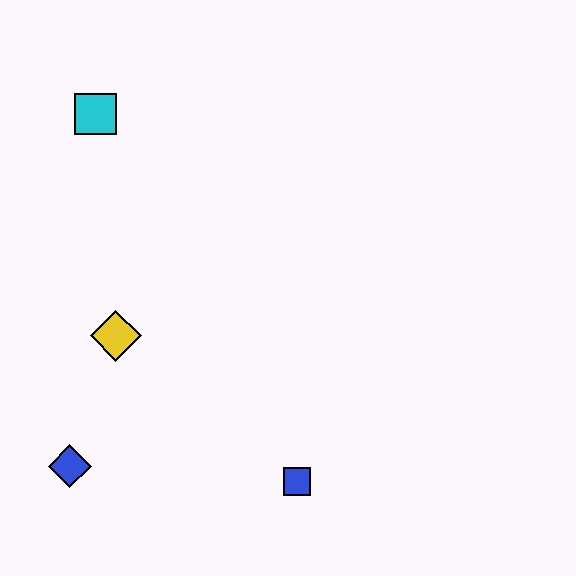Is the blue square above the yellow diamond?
No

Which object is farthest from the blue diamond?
The cyan square is farthest from the blue diamond.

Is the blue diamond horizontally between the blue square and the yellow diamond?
No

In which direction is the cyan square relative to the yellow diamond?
The cyan square is above the yellow diamond.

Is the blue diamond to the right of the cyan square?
No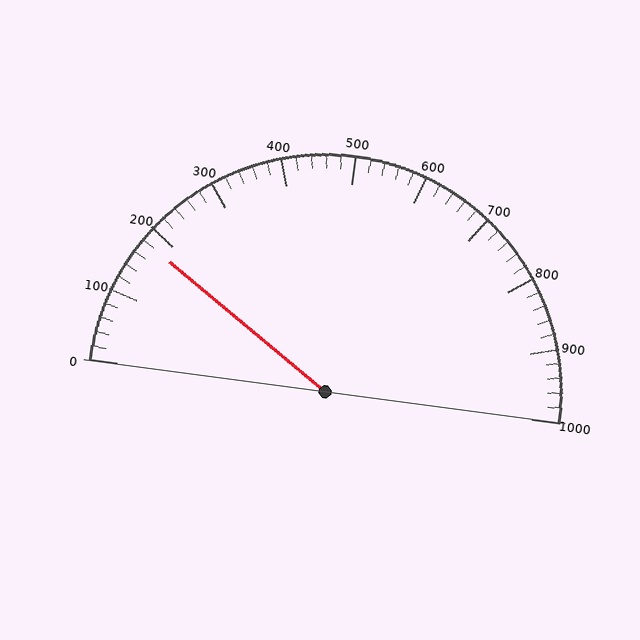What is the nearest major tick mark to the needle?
The nearest major tick mark is 200.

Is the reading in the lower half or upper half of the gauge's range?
The reading is in the lower half of the range (0 to 1000).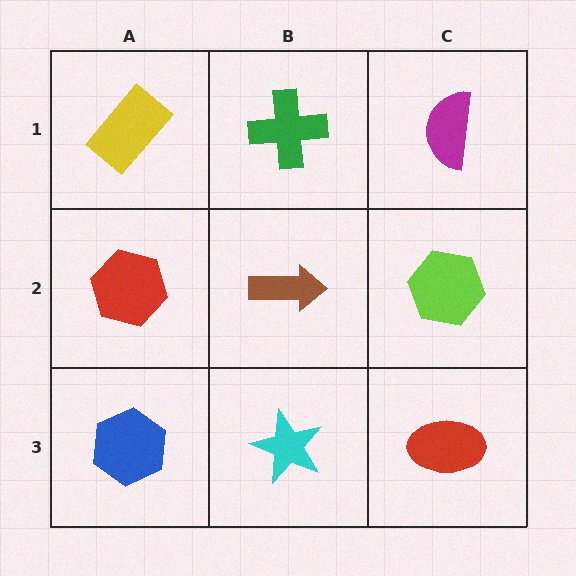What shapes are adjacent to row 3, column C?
A lime hexagon (row 2, column C), a cyan star (row 3, column B).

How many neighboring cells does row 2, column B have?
4.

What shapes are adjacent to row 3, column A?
A red hexagon (row 2, column A), a cyan star (row 3, column B).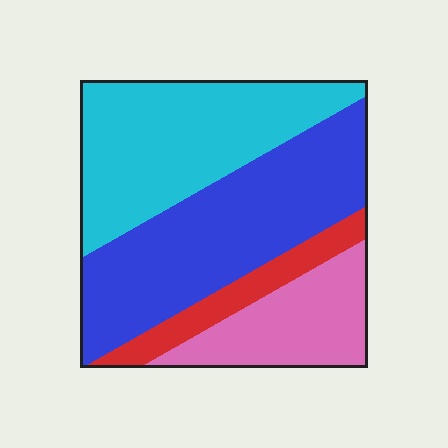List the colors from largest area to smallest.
From largest to smallest: blue, cyan, pink, red.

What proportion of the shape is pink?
Pink covers around 20% of the shape.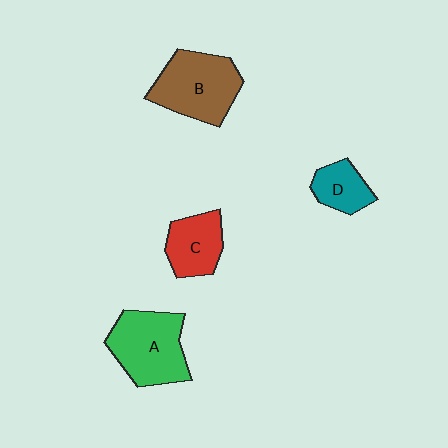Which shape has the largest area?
Shape B (brown).